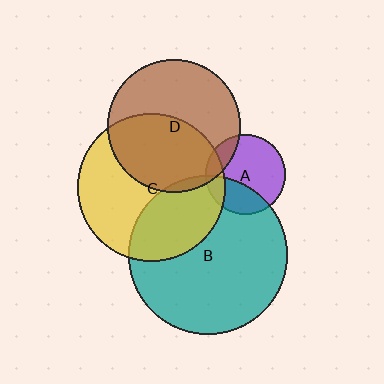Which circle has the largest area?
Circle B (teal).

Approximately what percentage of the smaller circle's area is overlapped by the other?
Approximately 5%.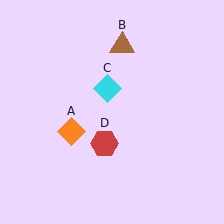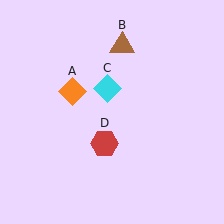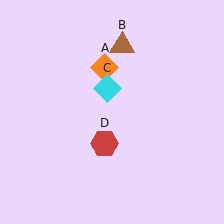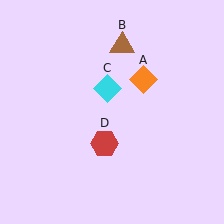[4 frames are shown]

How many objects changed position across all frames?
1 object changed position: orange diamond (object A).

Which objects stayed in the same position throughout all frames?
Brown triangle (object B) and cyan diamond (object C) and red hexagon (object D) remained stationary.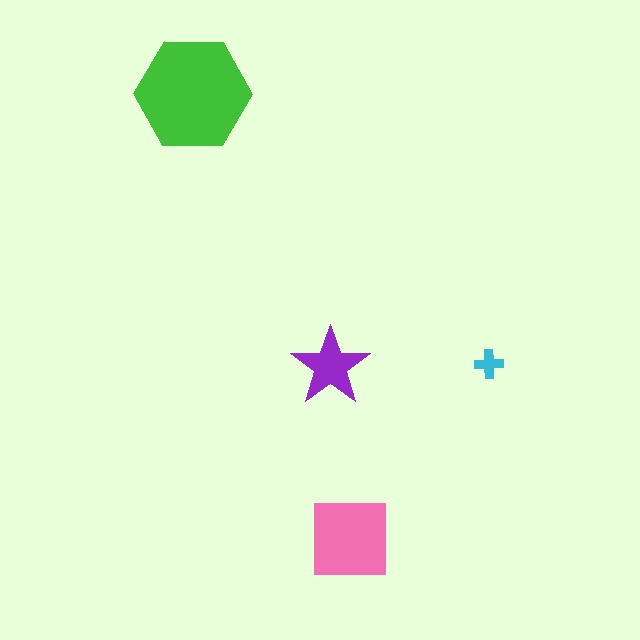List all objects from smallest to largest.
The cyan cross, the purple star, the pink square, the green hexagon.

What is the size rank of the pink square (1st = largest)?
2nd.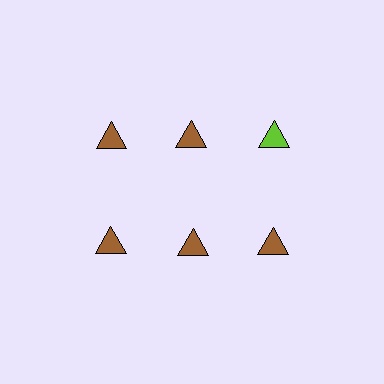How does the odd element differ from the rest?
It has a different color: lime instead of brown.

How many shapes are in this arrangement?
There are 6 shapes arranged in a grid pattern.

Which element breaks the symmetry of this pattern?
The lime triangle in the top row, center column breaks the symmetry. All other shapes are brown triangles.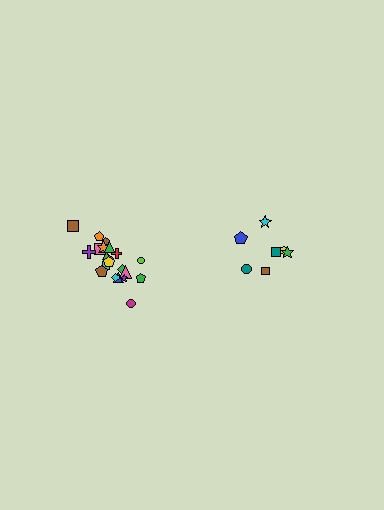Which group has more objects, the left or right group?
The left group.